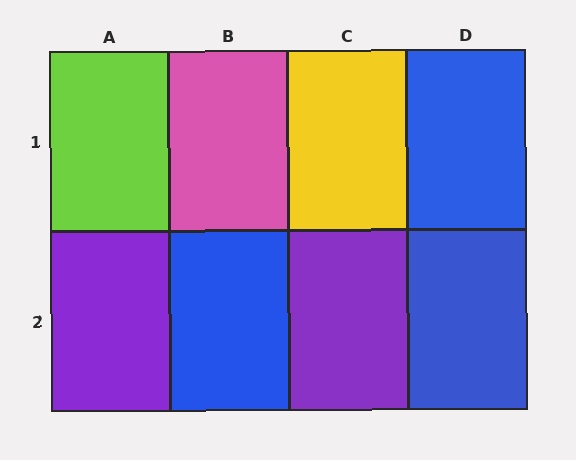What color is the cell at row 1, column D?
Blue.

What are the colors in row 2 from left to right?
Purple, blue, purple, blue.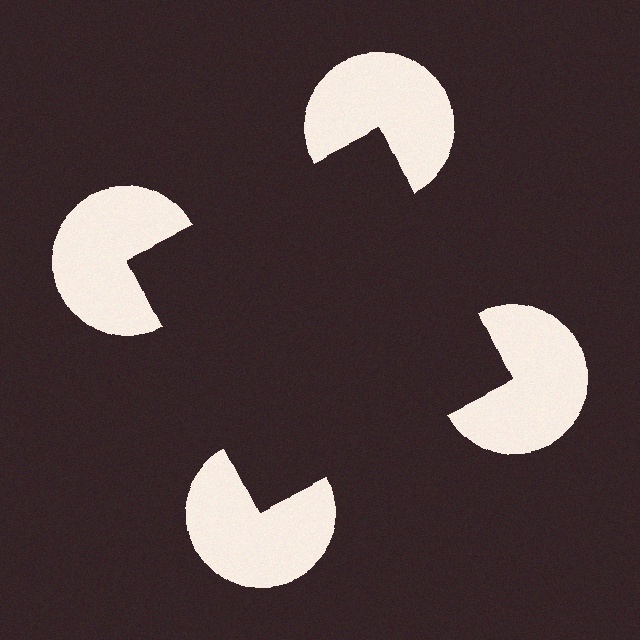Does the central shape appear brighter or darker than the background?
It typically appears slightly darker than the background, even though no actual brightness change is drawn.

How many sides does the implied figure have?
4 sides.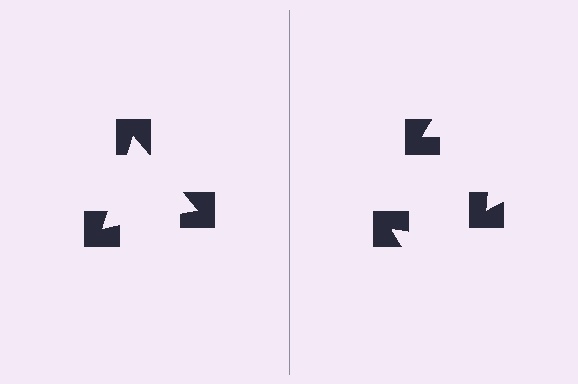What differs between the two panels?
The notched squares are positioned identically on both sides; only the wedge orientations differ. On the left they align to a triangle; on the right they are misaligned.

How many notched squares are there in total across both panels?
6 — 3 on each side.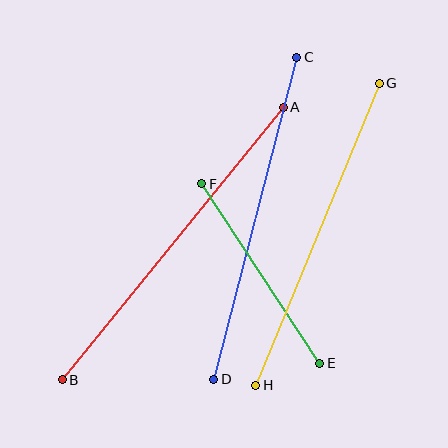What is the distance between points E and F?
The distance is approximately 215 pixels.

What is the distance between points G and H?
The distance is approximately 326 pixels.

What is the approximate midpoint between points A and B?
The midpoint is at approximately (173, 244) pixels.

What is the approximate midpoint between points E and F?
The midpoint is at approximately (261, 273) pixels.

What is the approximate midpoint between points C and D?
The midpoint is at approximately (255, 218) pixels.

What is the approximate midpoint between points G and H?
The midpoint is at approximately (317, 234) pixels.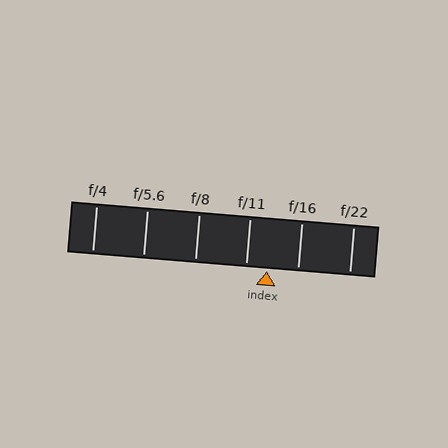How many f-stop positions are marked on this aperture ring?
There are 6 f-stop positions marked.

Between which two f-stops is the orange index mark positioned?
The index mark is between f/11 and f/16.